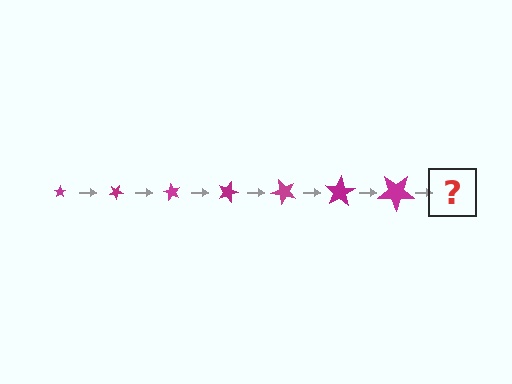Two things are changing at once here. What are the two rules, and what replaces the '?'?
The two rules are that the star grows larger each step and it rotates 30 degrees each step. The '?' should be a star, larger than the previous one and rotated 210 degrees from the start.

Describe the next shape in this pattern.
It should be a star, larger than the previous one and rotated 210 degrees from the start.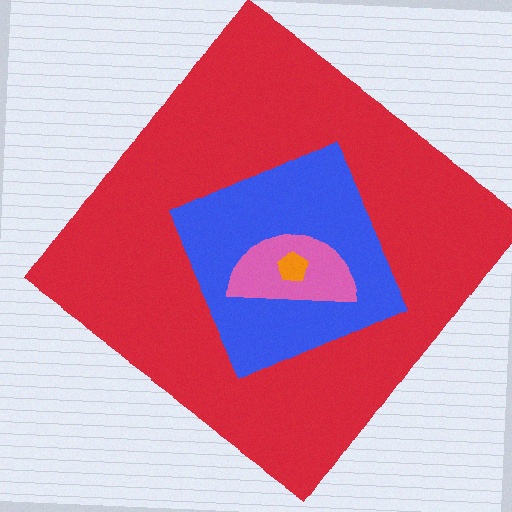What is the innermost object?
The orange pentagon.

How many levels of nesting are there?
4.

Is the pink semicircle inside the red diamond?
Yes.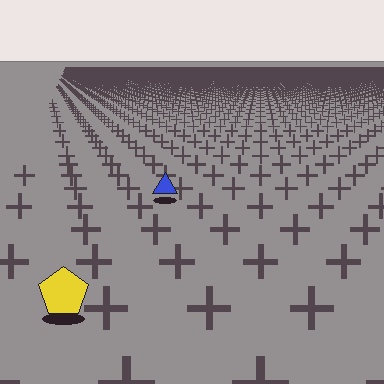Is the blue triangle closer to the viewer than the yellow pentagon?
No. The yellow pentagon is closer — you can tell from the texture gradient: the ground texture is coarser near it.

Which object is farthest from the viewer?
The blue triangle is farthest from the viewer. It appears smaller and the ground texture around it is denser.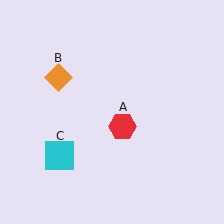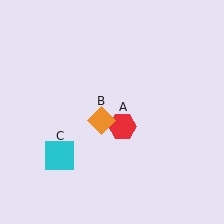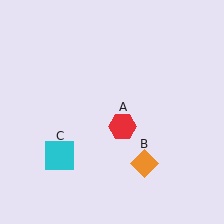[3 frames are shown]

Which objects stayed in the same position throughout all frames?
Red hexagon (object A) and cyan square (object C) remained stationary.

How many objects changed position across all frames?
1 object changed position: orange diamond (object B).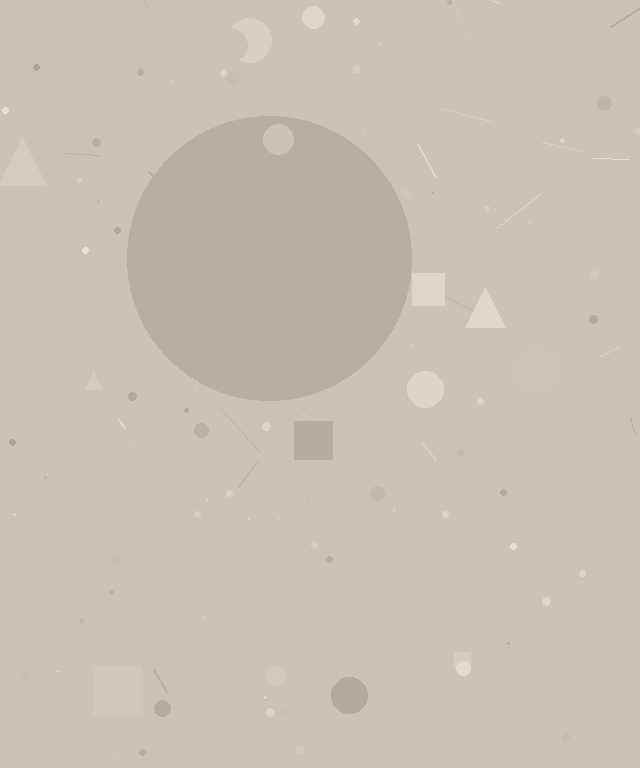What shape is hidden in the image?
A circle is hidden in the image.